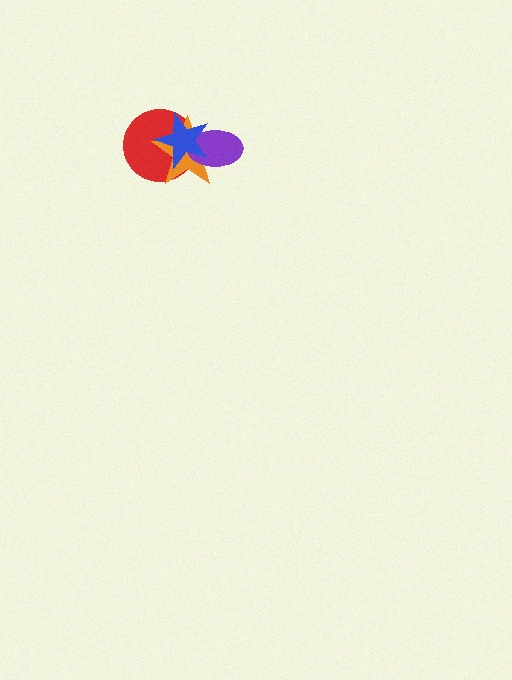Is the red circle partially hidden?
Yes, it is partially covered by another shape.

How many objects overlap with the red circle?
3 objects overlap with the red circle.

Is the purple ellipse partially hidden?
Yes, it is partially covered by another shape.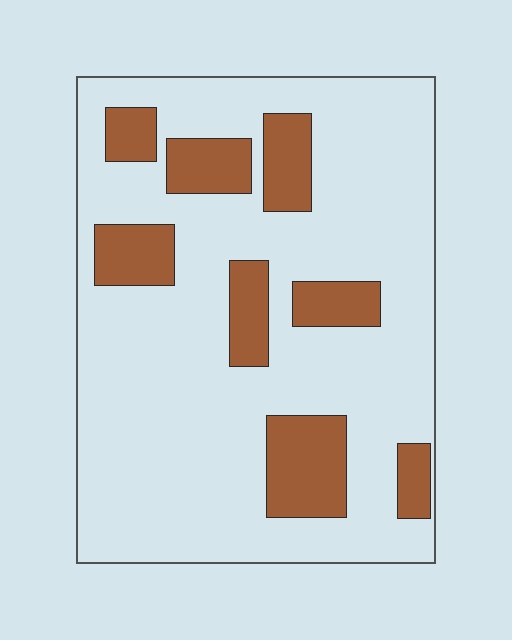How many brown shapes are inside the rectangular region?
8.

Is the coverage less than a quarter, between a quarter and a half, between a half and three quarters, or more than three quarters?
Less than a quarter.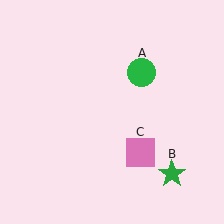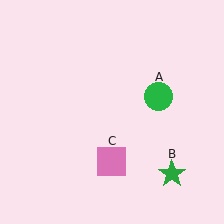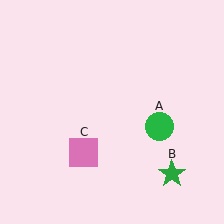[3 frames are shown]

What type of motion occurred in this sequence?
The green circle (object A), pink square (object C) rotated clockwise around the center of the scene.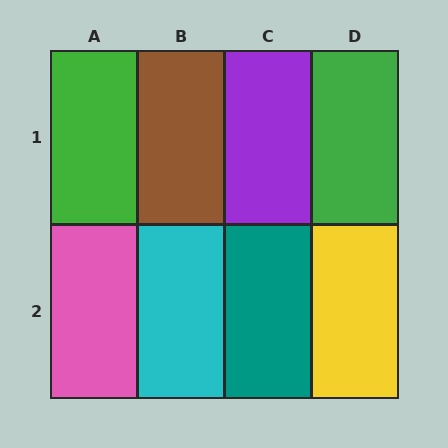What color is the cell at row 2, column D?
Yellow.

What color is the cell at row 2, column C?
Teal.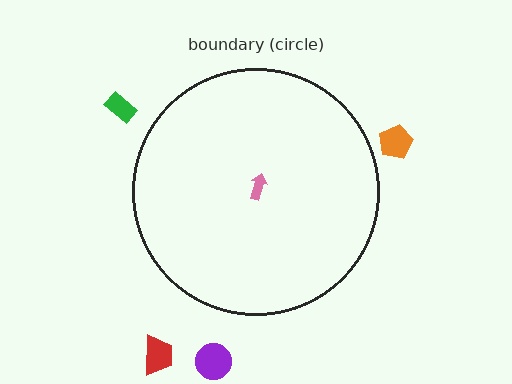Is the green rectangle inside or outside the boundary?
Outside.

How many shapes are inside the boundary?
1 inside, 4 outside.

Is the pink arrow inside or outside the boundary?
Inside.